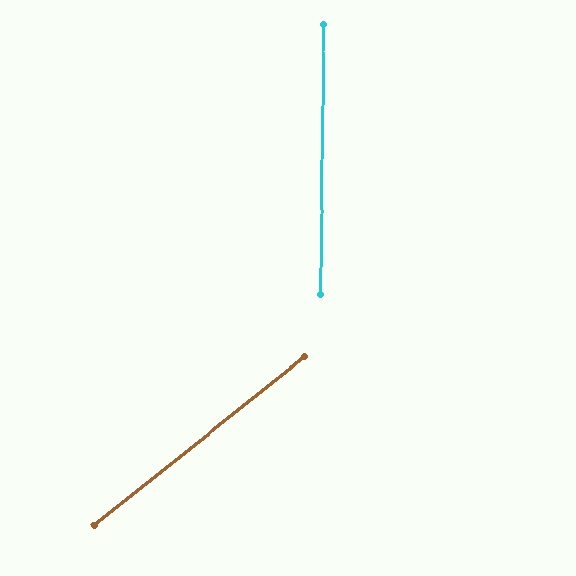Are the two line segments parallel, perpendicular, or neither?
Neither parallel nor perpendicular — they differ by about 51°.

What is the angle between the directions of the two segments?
Approximately 51 degrees.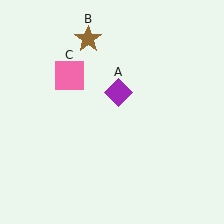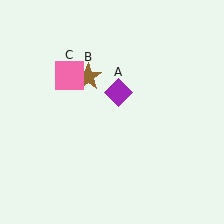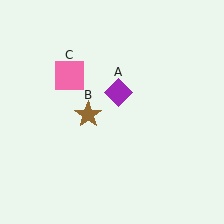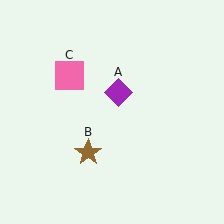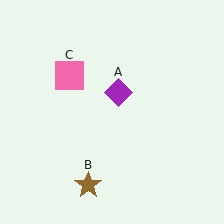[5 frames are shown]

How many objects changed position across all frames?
1 object changed position: brown star (object B).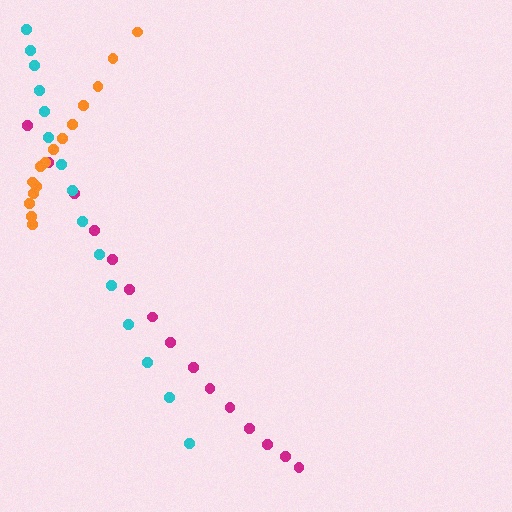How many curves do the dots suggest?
There are 3 distinct paths.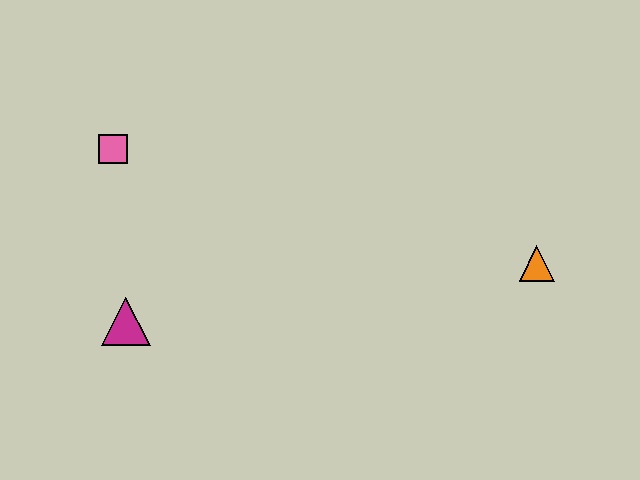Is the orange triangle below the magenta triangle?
No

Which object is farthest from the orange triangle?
The pink square is farthest from the orange triangle.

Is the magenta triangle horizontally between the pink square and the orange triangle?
Yes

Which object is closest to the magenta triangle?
The pink square is closest to the magenta triangle.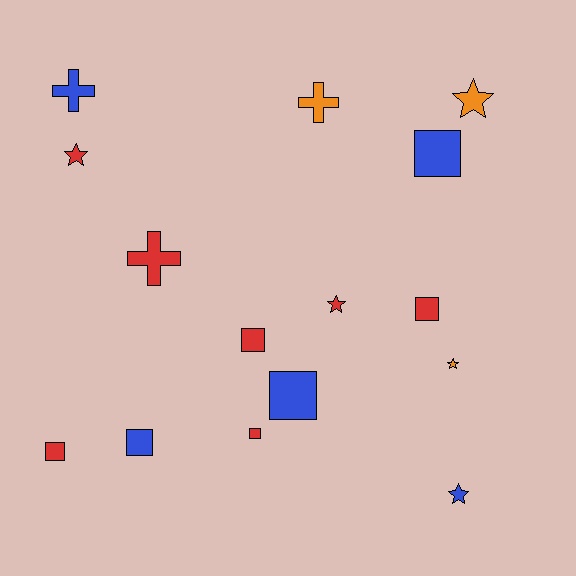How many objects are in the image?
There are 15 objects.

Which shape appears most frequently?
Square, with 7 objects.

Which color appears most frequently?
Red, with 7 objects.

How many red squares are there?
There are 4 red squares.